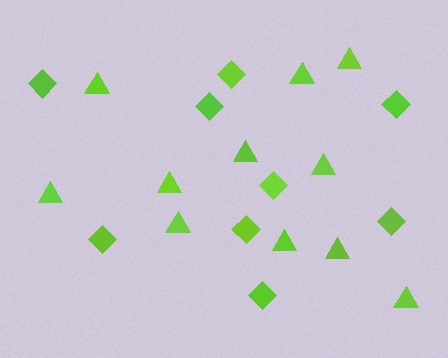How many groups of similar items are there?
There are 2 groups: one group of triangles (11) and one group of diamonds (9).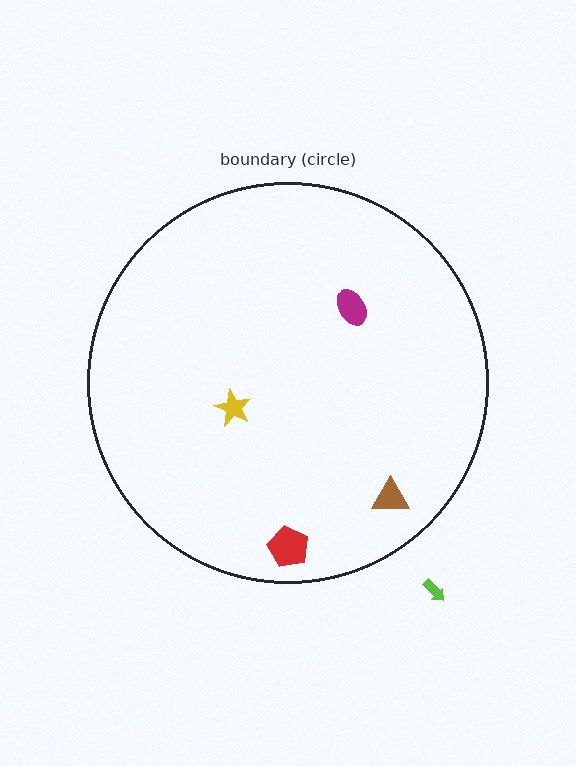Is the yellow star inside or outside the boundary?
Inside.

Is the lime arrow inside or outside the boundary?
Outside.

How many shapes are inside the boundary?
4 inside, 1 outside.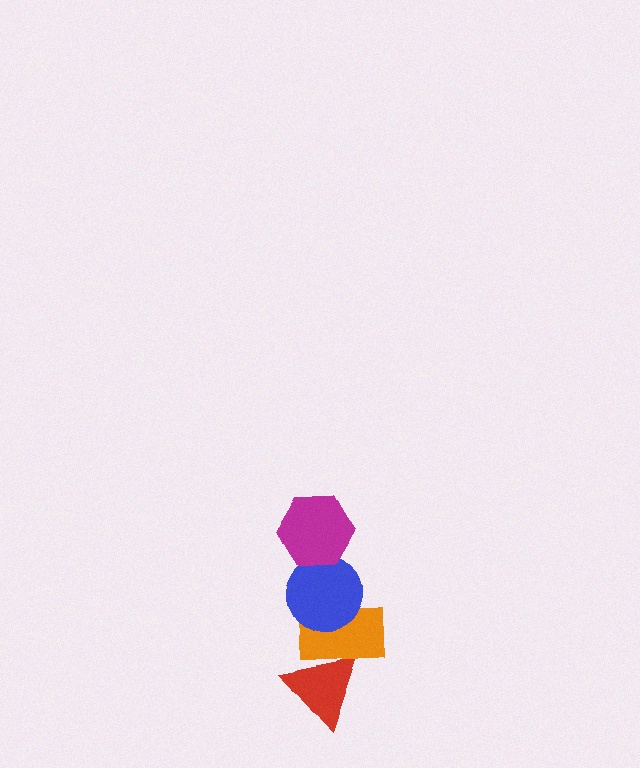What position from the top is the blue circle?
The blue circle is 2nd from the top.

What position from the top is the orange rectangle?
The orange rectangle is 3rd from the top.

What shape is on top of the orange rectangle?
The blue circle is on top of the orange rectangle.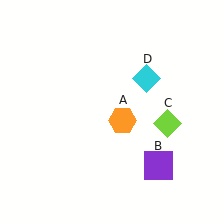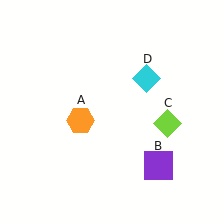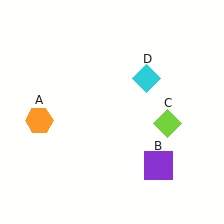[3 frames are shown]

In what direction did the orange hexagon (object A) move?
The orange hexagon (object A) moved left.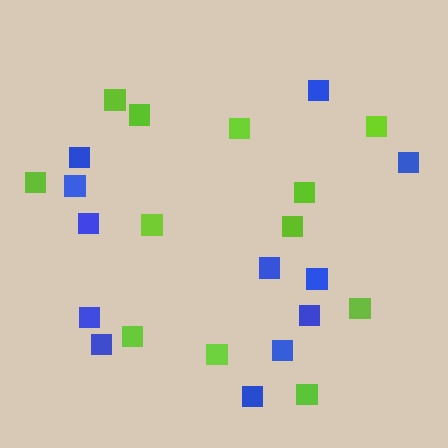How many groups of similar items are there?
There are 2 groups: one group of lime squares (12) and one group of blue squares (12).